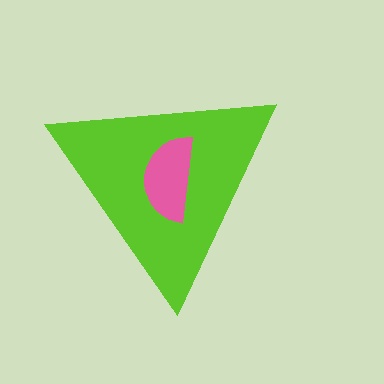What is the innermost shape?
The pink semicircle.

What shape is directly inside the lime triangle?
The pink semicircle.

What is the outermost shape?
The lime triangle.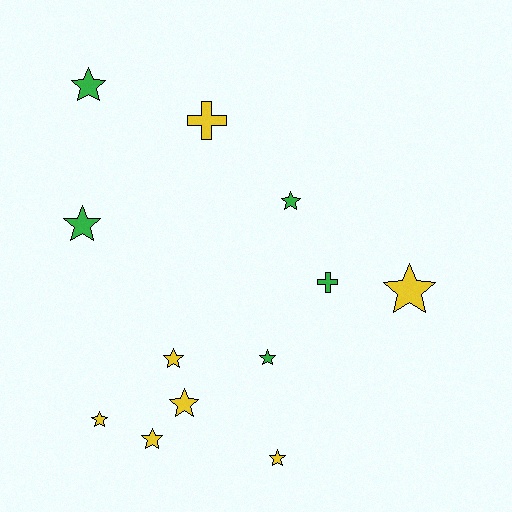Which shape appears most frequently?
Star, with 10 objects.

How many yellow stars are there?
There are 6 yellow stars.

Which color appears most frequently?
Yellow, with 7 objects.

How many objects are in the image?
There are 12 objects.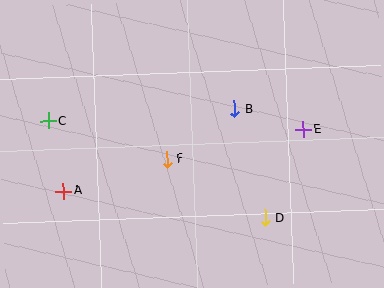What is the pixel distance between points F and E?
The distance between F and E is 140 pixels.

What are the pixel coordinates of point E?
Point E is at (303, 129).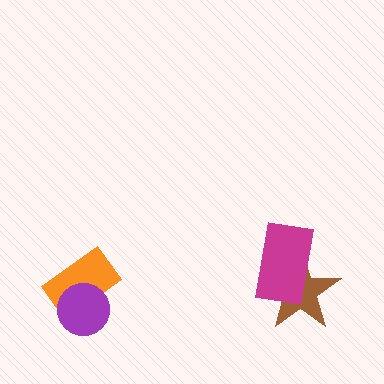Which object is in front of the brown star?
The magenta rectangle is in front of the brown star.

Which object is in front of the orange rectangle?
The purple circle is in front of the orange rectangle.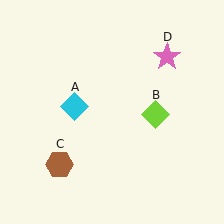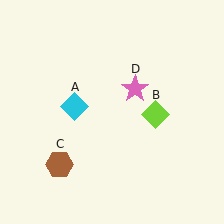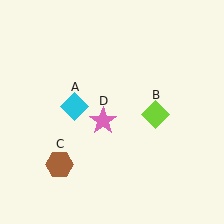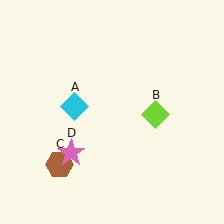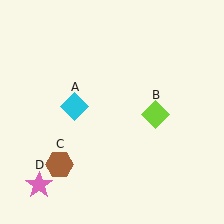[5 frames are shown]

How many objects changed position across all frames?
1 object changed position: pink star (object D).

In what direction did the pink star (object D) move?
The pink star (object D) moved down and to the left.